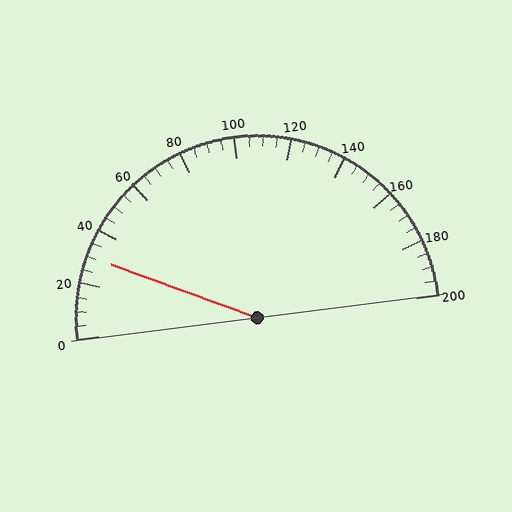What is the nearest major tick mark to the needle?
The nearest major tick mark is 40.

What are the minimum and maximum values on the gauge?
The gauge ranges from 0 to 200.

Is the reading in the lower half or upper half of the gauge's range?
The reading is in the lower half of the range (0 to 200).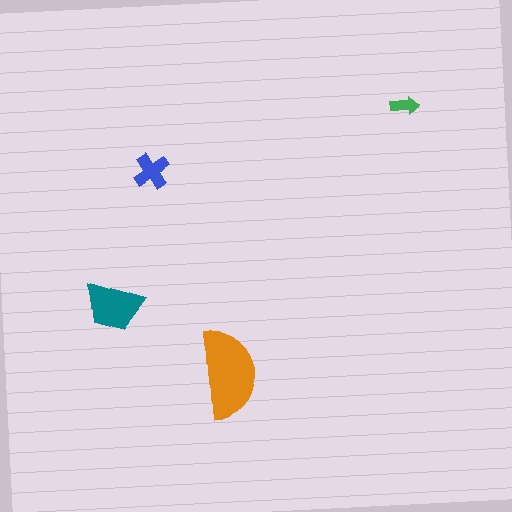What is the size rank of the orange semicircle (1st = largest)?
1st.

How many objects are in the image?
There are 4 objects in the image.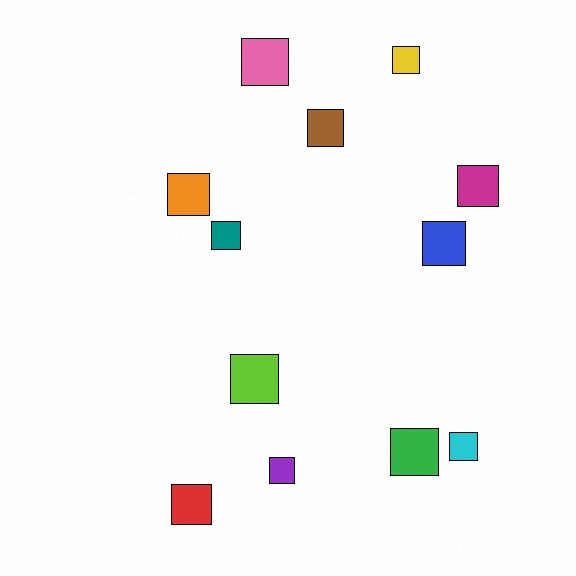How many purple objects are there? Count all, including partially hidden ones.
There is 1 purple object.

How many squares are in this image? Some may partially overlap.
There are 12 squares.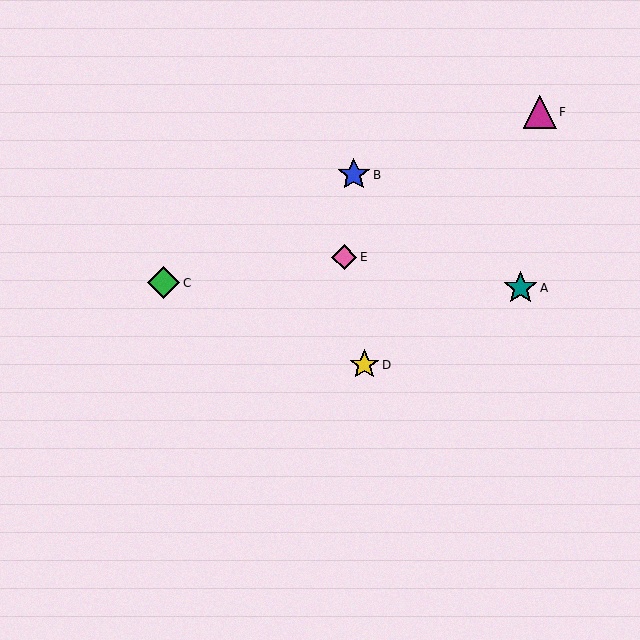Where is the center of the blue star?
The center of the blue star is at (354, 175).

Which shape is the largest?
The magenta triangle (labeled F) is the largest.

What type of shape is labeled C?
Shape C is a green diamond.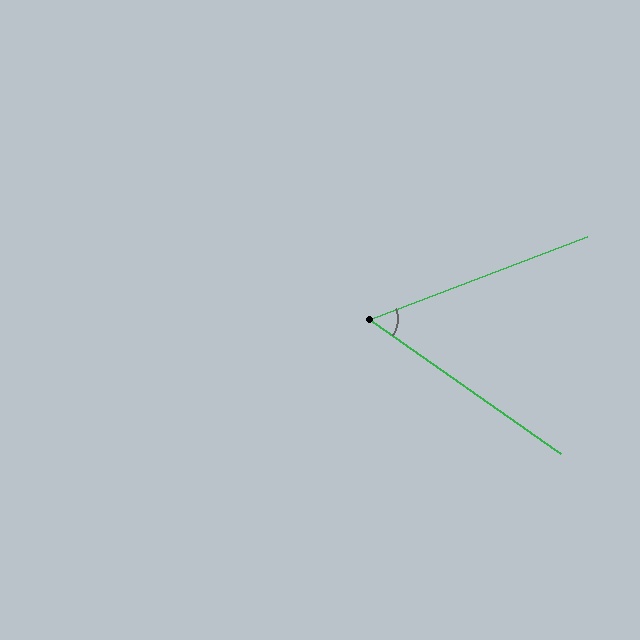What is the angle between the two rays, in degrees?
Approximately 56 degrees.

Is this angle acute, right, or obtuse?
It is acute.